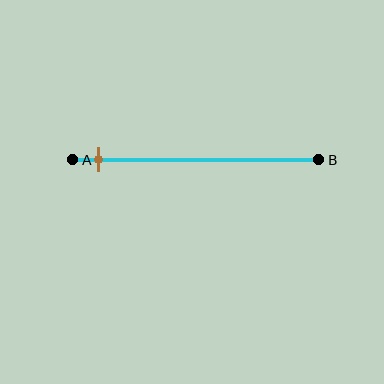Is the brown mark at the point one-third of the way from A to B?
No, the mark is at about 10% from A, not at the 33% one-third point.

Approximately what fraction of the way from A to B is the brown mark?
The brown mark is approximately 10% of the way from A to B.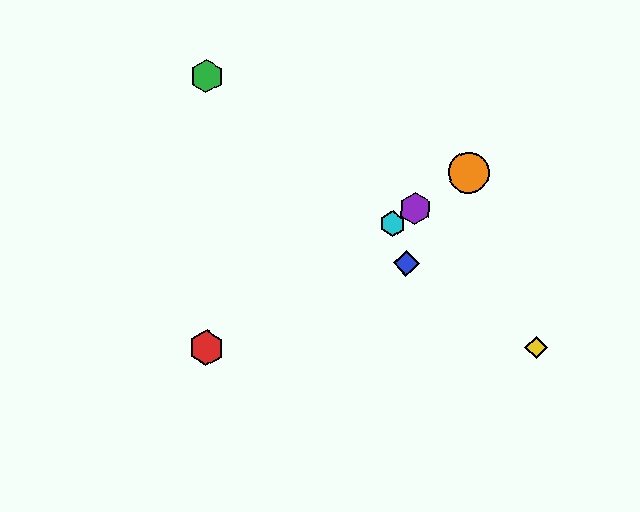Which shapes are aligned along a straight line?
The red hexagon, the purple hexagon, the orange circle, the cyan hexagon are aligned along a straight line.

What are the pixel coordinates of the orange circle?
The orange circle is at (469, 173).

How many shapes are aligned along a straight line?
4 shapes (the red hexagon, the purple hexagon, the orange circle, the cyan hexagon) are aligned along a straight line.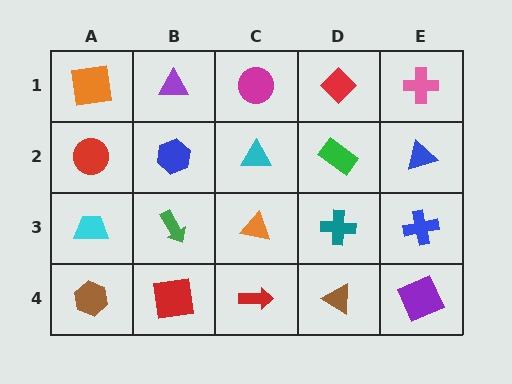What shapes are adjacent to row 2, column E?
A pink cross (row 1, column E), a blue cross (row 3, column E), a green rectangle (row 2, column D).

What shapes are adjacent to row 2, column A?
An orange square (row 1, column A), a cyan trapezoid (row 3, column A), a blue hexagon (row 2, column B).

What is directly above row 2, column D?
A red diamond.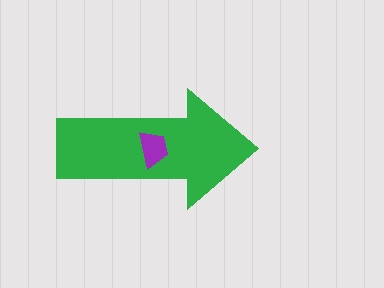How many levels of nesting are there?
2.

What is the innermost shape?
The purple trapezoid.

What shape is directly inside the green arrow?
The purple trapezoid.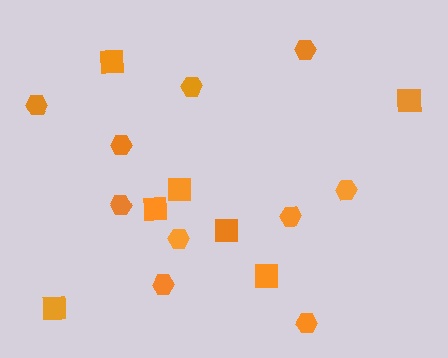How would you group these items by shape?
There are 2 groups: one group of hexagons (10) and one group of squares (7).